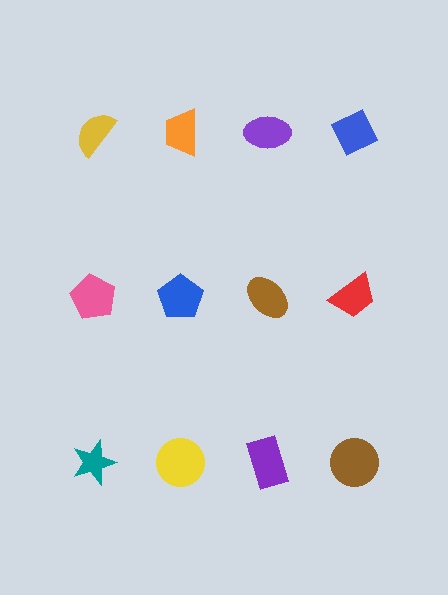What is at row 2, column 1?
A pink pentagon.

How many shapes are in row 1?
4 shapes.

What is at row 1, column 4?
A blue diamond.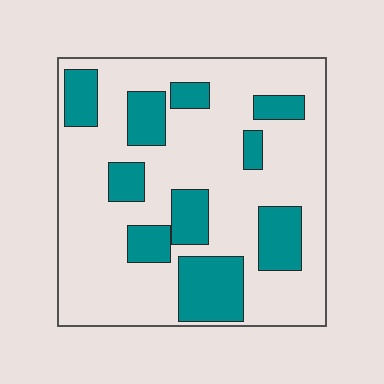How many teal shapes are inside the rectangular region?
10.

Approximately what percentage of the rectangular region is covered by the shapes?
Approximately 25%.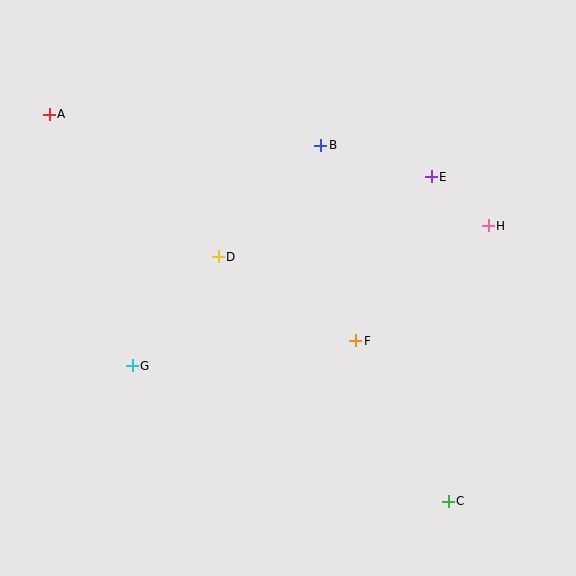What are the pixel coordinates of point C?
Point C is at (448, 501).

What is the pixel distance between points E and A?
The distance between E and A is 387 pixels.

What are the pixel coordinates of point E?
Point E is at (431, 177).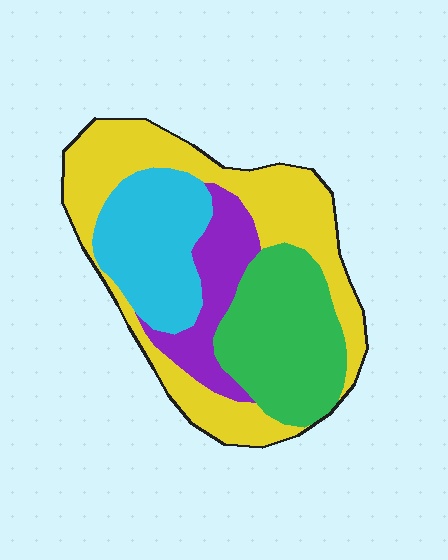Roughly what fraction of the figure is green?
Green takes up about one quarter (1/4) of the figure.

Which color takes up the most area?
Yellow, at roughly 40%.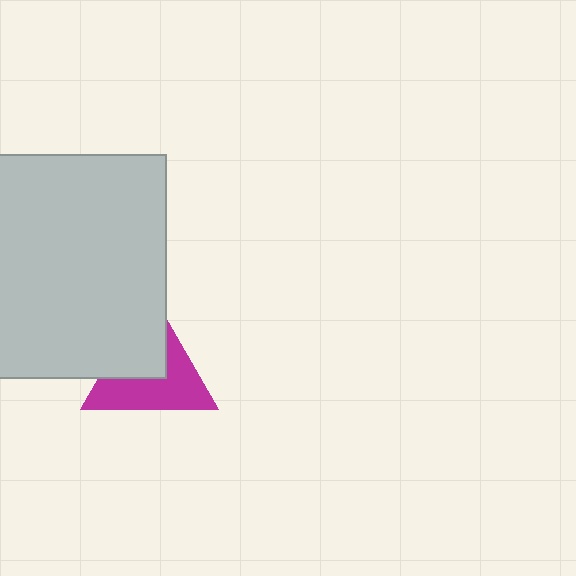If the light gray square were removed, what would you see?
You would see the complete magenta triangle.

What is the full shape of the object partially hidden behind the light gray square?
The partially hidden object is a magenta triangle.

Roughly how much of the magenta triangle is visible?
About half of it is visible (roughly 56%).